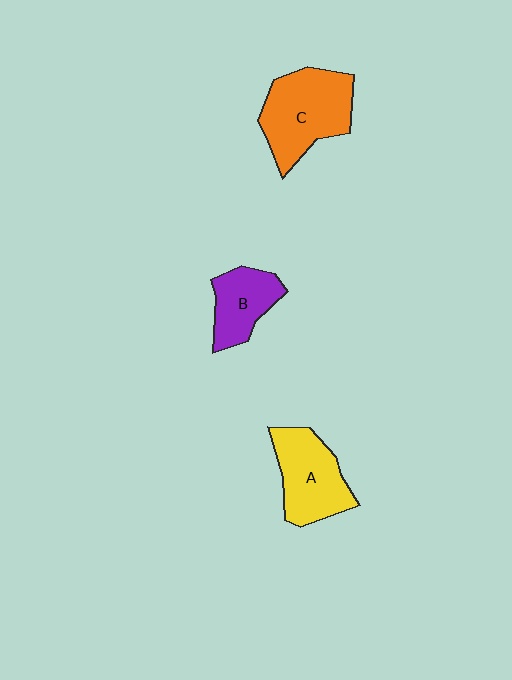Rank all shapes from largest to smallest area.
From largest to smallest: C (orange), A (yellow), B (purple).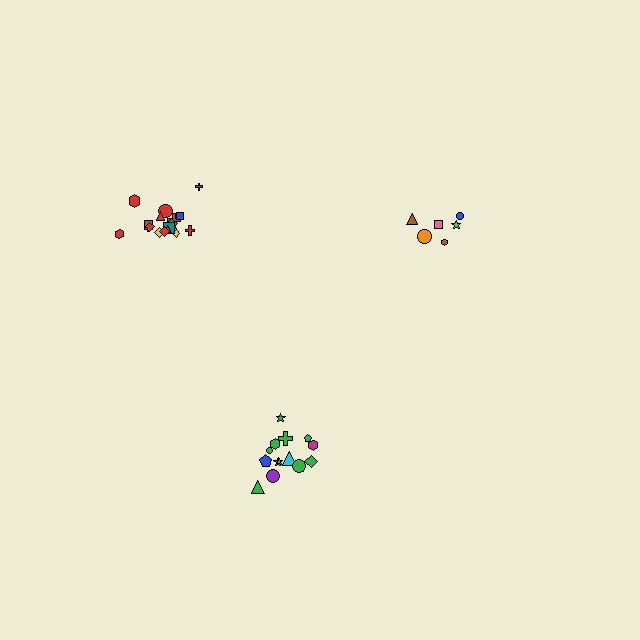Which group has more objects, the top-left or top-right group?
The top-left group.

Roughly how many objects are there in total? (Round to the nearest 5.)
Roughly 40 objects in total.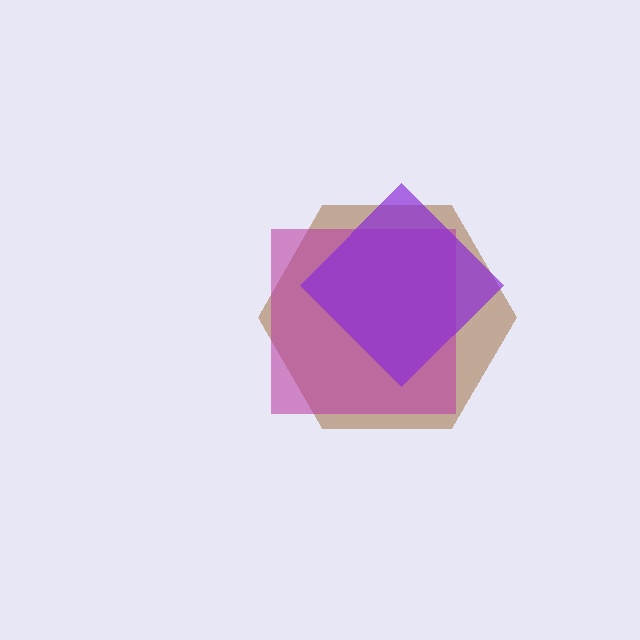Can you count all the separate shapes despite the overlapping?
Yes, there are 3 separate shapes.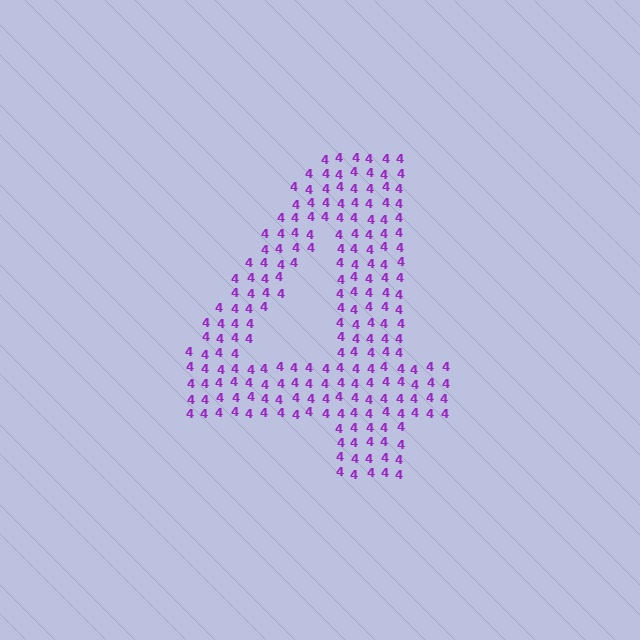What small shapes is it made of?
It is made of small digit 4's.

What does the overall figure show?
The overall figure shows the digit 4.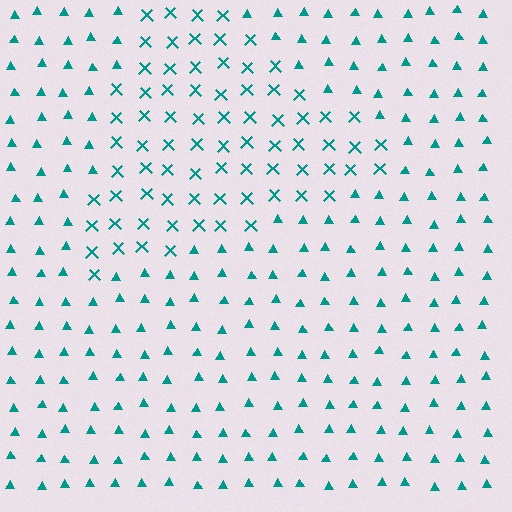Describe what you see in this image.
The image is filled with small teal elements arranged in a uniform grid. A triangle-shaped region contains X marks, while the surrounding area contains triangles. The boundary is defined purely by the change in element shape.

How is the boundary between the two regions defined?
The boundary is defined by a change in element shape: X marks inside vs. triangles outside. All elements share the same color and spacing.